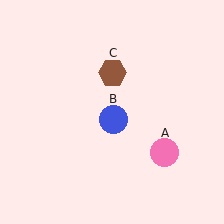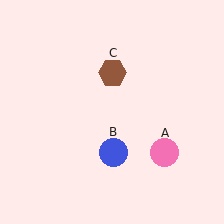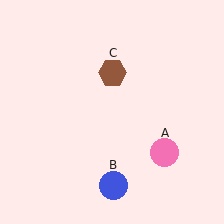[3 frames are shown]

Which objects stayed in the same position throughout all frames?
Pink circle (object A) and brown hexagon (object C) remained stationary.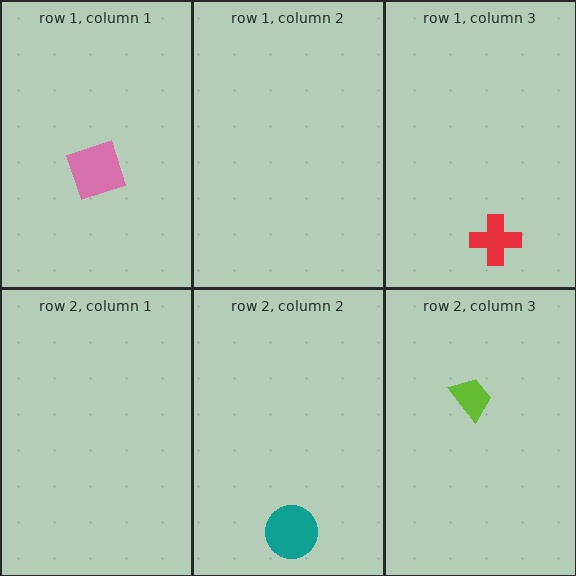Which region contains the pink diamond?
The row 1, column 1 region.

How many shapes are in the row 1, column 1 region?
1.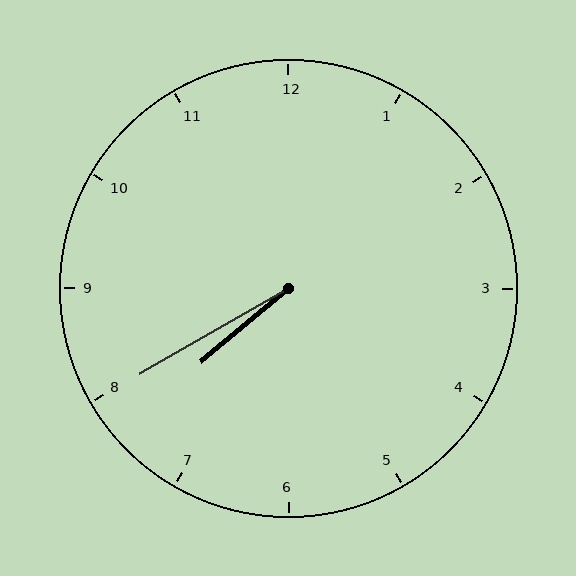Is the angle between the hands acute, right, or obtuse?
It is acute.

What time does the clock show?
7:40.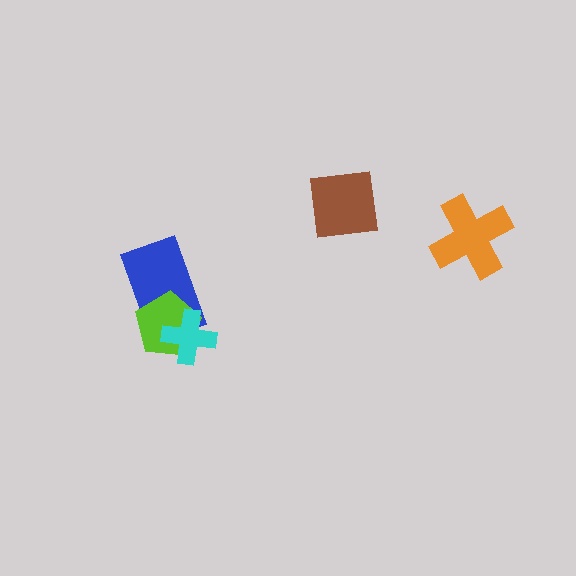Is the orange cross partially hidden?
No, no other shape covers it.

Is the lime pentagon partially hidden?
Yes, it is partially covered by another shape.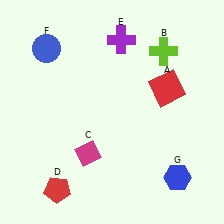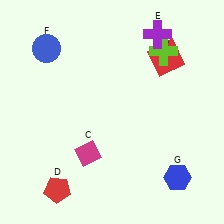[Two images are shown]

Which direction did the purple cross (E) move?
The purple cross (E) moved right.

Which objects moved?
The objects that moved are: the red square (A), the purple cross (E).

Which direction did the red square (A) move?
The red square (A) moved up.